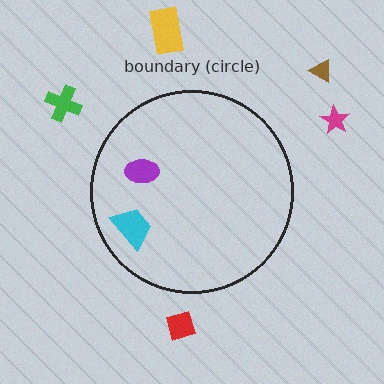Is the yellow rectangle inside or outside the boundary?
Outside.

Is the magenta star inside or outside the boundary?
Outside.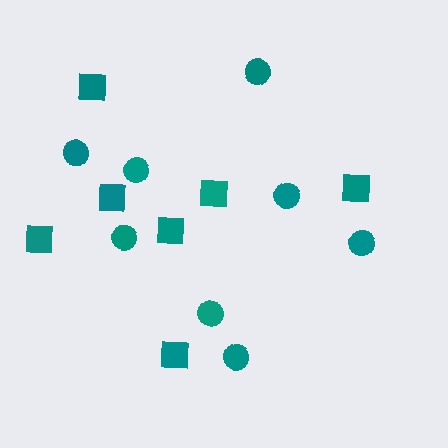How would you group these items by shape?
There are 2 groups: one group of circles (8) and one group of squares (7).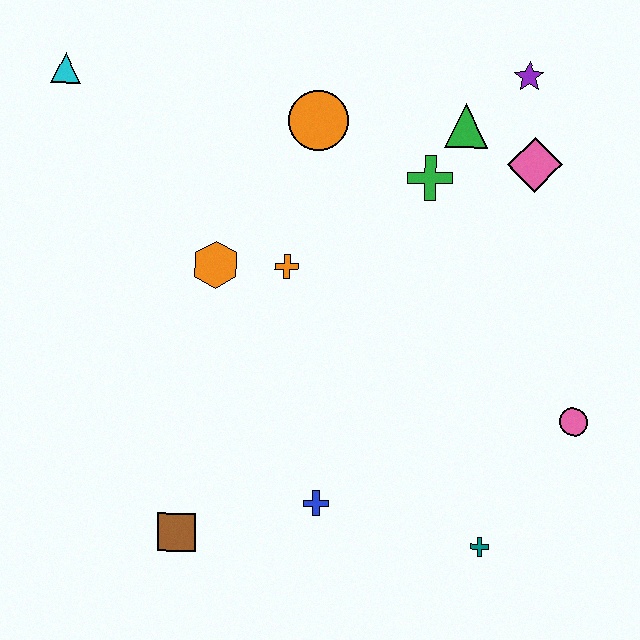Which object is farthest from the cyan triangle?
The teal cross is farthest from the cyan triangle.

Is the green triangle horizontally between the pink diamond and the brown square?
Yes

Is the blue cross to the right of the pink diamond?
No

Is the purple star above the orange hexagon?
Yes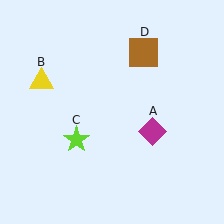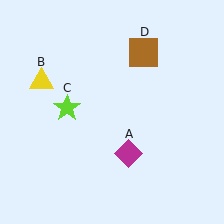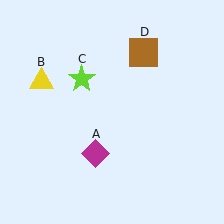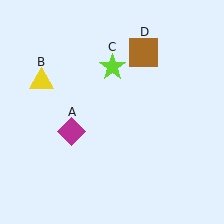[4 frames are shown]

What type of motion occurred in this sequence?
The magenta diamond (object A), lime star (object C) rotated clockwise around the center of the scene.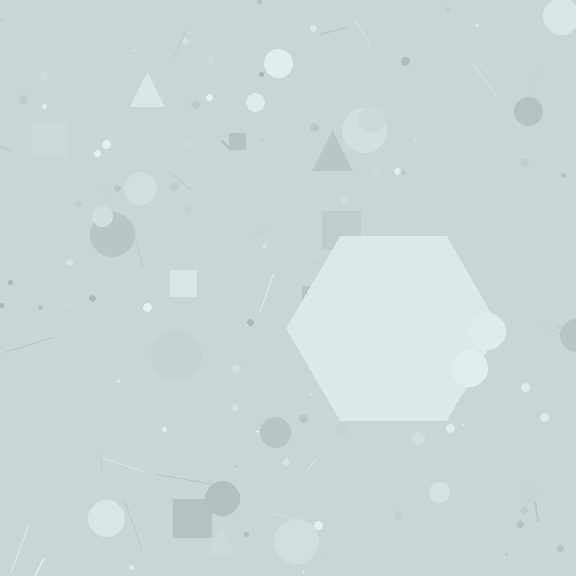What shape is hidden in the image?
A hexagon is hidden in the image.